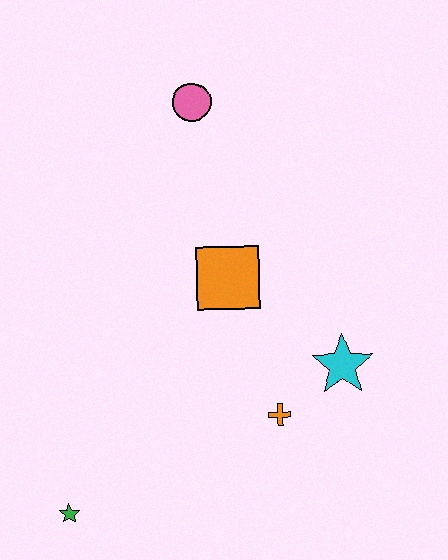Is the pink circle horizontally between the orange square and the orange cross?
No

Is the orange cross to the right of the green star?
Yes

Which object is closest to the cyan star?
The orange cross is closest to the cyan star.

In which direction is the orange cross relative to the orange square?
The orange cross is below the orange square.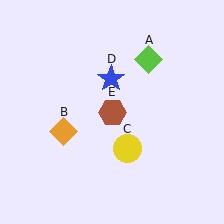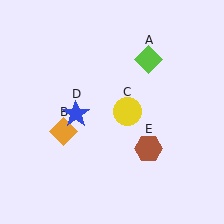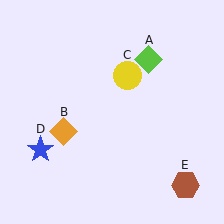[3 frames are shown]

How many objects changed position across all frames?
3 objects changed position: yellow circle (object C), blue star (object D), brown hexagon (object E).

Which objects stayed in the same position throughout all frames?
Lime diamond (object A) and orange diamond (object B) remained stationary.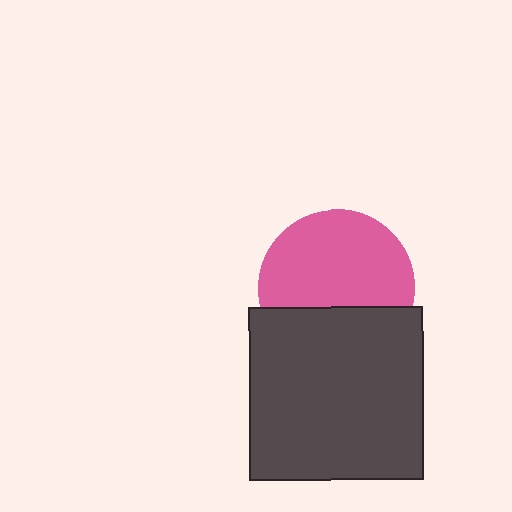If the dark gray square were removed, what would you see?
You would see the complete pink circle.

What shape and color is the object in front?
The object in front is a dark gray square.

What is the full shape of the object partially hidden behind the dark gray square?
The partially hidden object is a pink circle.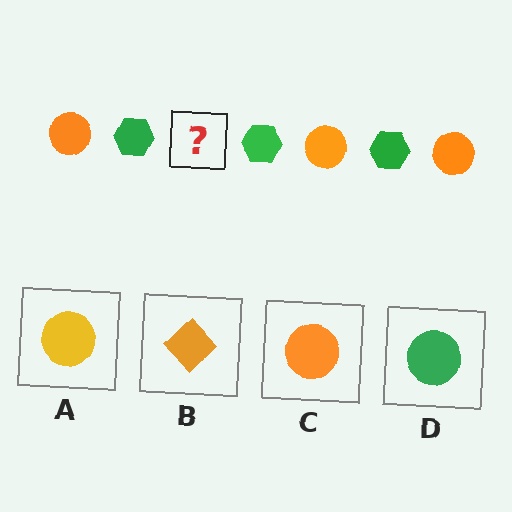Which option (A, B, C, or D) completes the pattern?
C.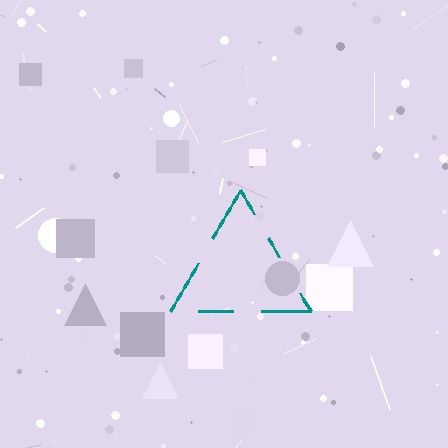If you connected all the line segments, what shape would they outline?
They would outline a triangle.